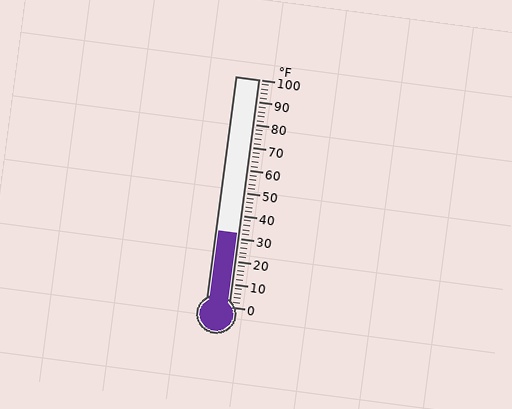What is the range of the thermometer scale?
The thermometer scale ranges from 0°F to 100°F.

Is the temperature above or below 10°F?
The temperature is above 10°F.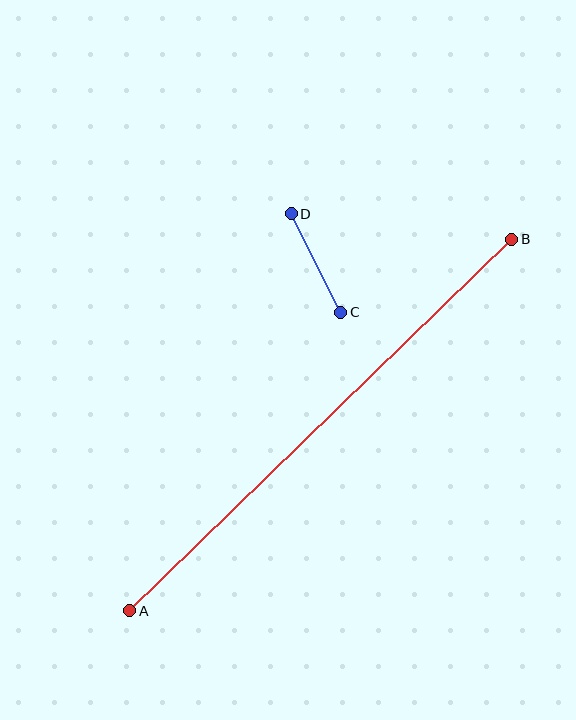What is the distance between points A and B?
The distance is approximately 533 pixels.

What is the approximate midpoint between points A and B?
The midpoint is at approximately (321, 425) pixels.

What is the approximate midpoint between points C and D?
The midpoint is at approximately (316, 263) pixels.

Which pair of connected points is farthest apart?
Points A and B are farthest apart.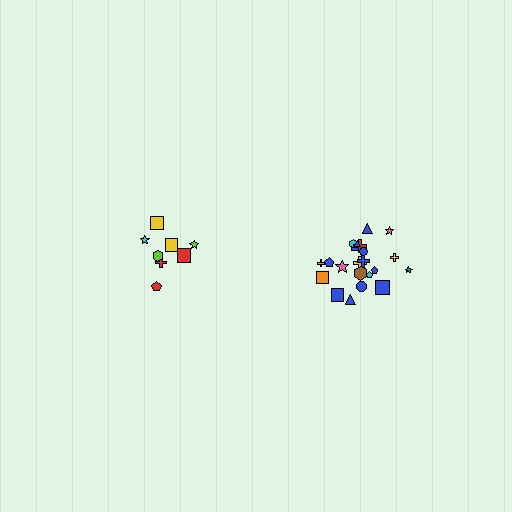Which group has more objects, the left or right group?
The right group.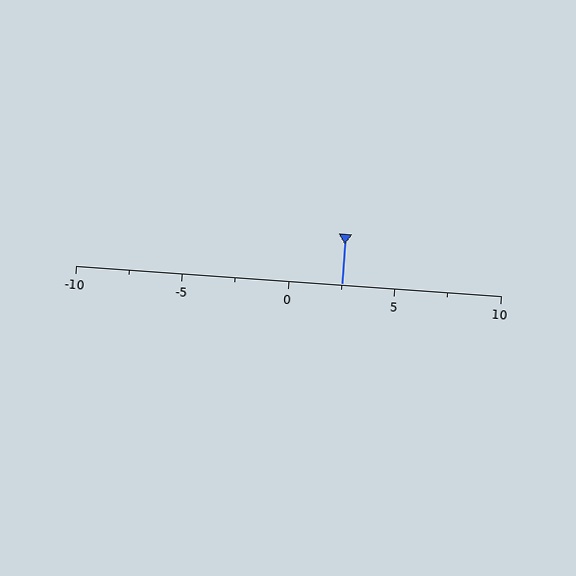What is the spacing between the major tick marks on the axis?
The major ticks are spaced 5 apart.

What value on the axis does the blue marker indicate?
The marker indicates approximately 2.5.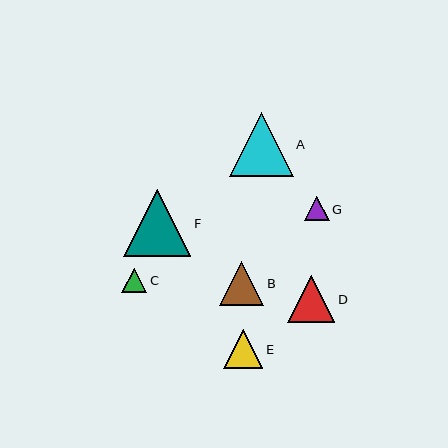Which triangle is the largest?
Triangle F is the largest with a size of approximately 67 pixels.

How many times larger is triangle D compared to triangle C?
Triangle D is approximately 1.9 times the size of triangle C.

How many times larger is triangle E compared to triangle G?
Triangle E is approximately 1.6 times the size of triangle G.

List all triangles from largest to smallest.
From largest to smallest: F, A, D, B, E, C, G.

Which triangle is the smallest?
Triangle G is the smallest with a size of approximately 24 pixels.